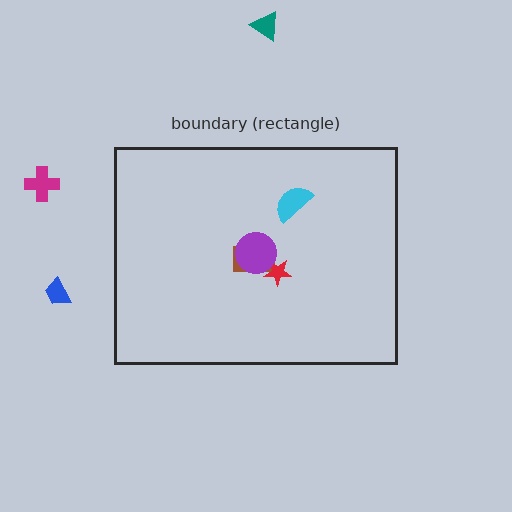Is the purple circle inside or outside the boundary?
Inside.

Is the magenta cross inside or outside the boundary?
Outside.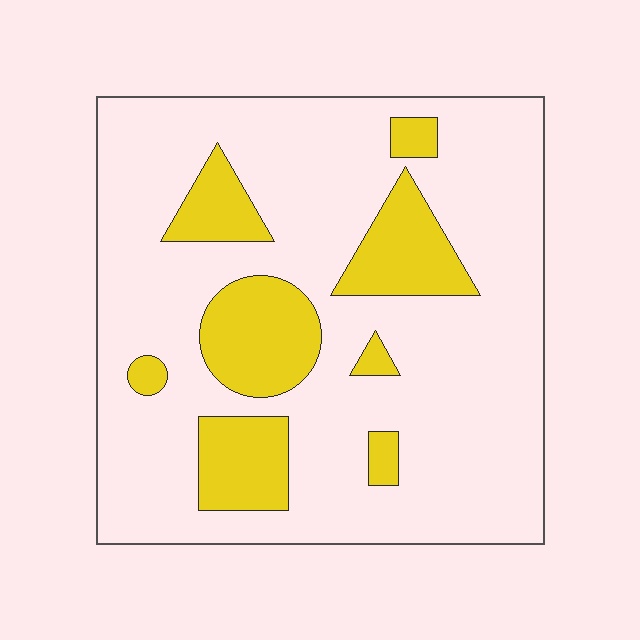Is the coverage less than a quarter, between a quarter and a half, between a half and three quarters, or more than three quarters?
Less than a quarter.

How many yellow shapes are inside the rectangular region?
8.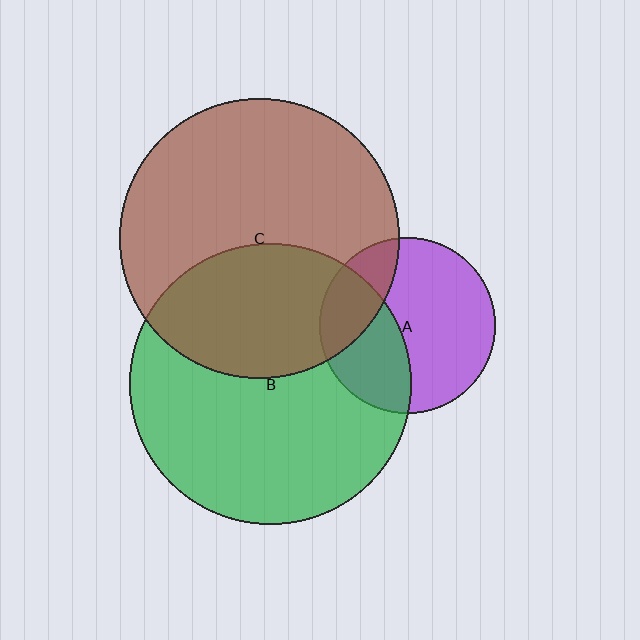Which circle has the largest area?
Circle B (green).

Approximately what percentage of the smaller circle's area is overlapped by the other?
Approximately 35%.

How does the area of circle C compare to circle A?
Approximately 2.5 times.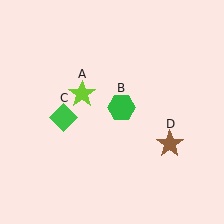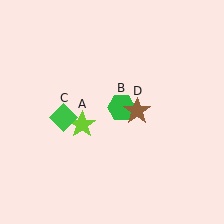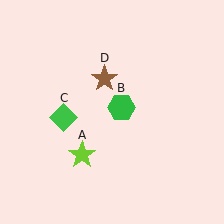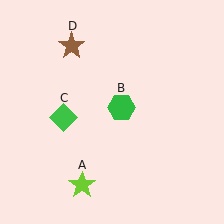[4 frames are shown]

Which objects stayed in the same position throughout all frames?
Green hexagon (object B) and green diamond (object C) remained stationary.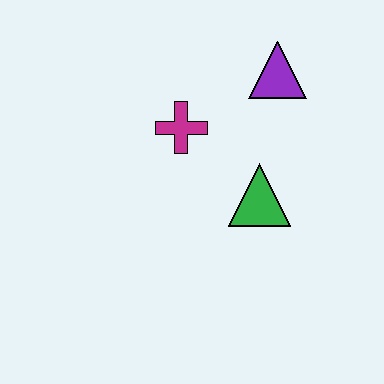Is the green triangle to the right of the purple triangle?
No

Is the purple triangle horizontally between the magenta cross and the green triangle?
No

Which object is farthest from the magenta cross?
The purple triangle is farthest from the magenta cross.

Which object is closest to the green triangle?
The magenta cross is closest to the green triangle.